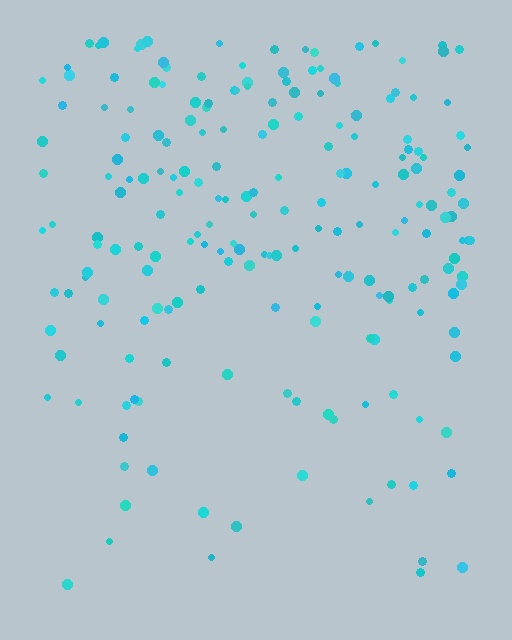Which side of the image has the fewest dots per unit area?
The bottom.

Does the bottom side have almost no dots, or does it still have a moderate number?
Still a moderate number, just noticeably fewer than the top.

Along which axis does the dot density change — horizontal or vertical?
Vertical.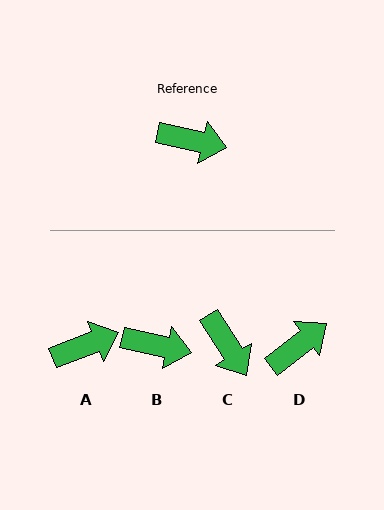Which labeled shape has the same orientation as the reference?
B.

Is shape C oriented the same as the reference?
No, it is off by about 46 degrees.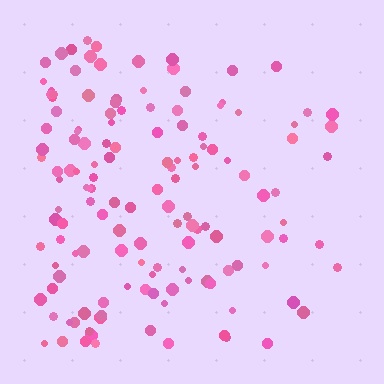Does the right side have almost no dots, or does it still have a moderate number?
Still a moderate number, just noticeably fewer than the left.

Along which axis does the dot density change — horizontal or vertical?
Horizontal.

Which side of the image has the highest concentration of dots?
The left.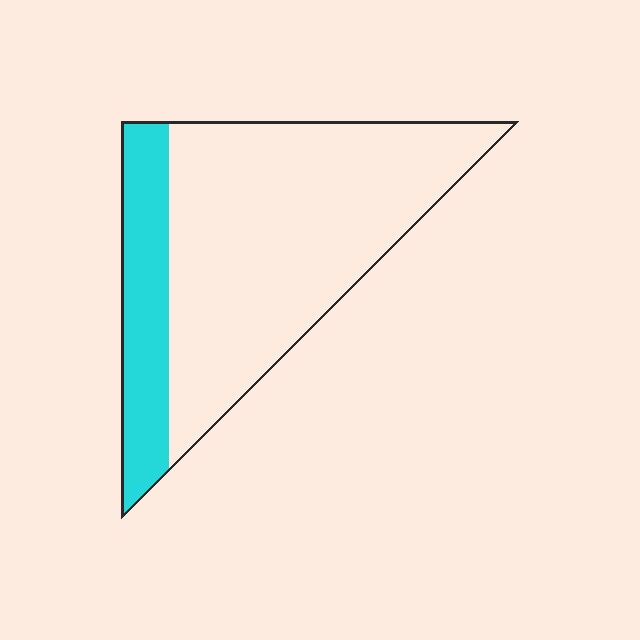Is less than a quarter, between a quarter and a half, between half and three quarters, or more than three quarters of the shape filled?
Less than a quarter.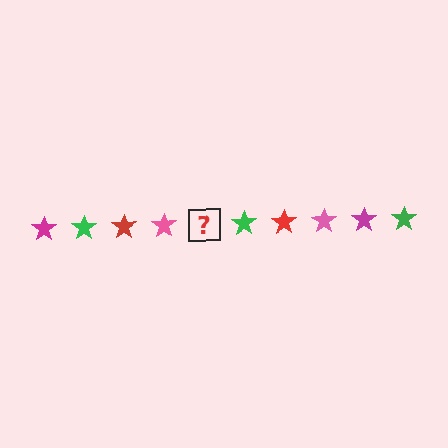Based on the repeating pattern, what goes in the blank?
The blank should be a magenta star.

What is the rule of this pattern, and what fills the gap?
The rule is that the pattern cycles through magenta, green, red, pink stars. The gap should be filled with a magenta star.